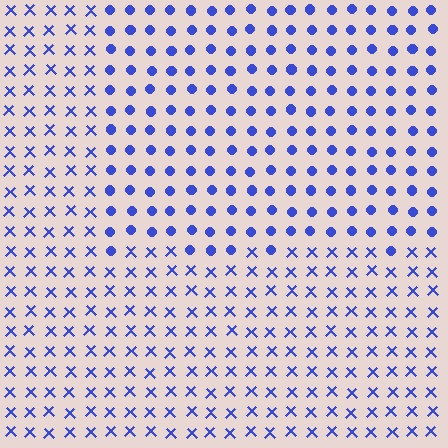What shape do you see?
I see a rectangle.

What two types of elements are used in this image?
The image uses circles inside the rectangle region and X marks outside it.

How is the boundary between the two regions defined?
The boundary is defined by a change in element shape: circles inside vs. X marks outside. All elements share the same color and spacing.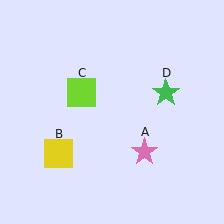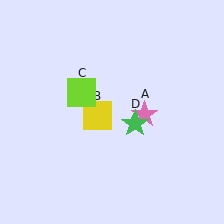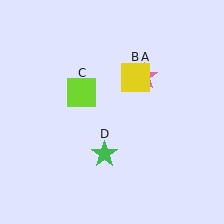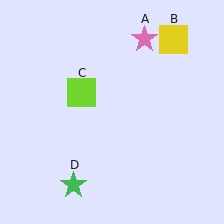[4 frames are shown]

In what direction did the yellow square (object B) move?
The yellow square (object B) moved up and to the right.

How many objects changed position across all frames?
3 objects changed position: pink star (object A), yellow square (object B), green star (object D).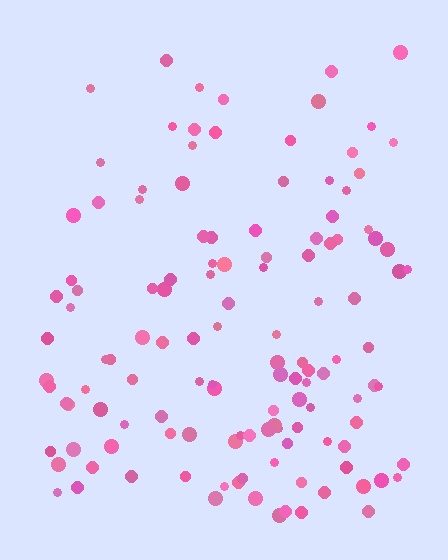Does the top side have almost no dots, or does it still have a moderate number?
Still a moderate number, just noticeably fewer than the bottom.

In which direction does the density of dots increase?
From top to bottom, with the bottom side densest.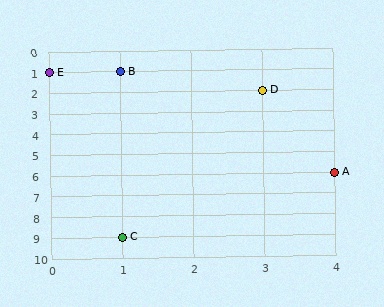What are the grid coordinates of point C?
Point C is at grid coordinates (1, 9).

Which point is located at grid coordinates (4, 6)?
Point A is at (4, 6).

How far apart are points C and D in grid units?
Points C and D are 2 columns and 7 rows apart (about 7.3 grid units diagonally).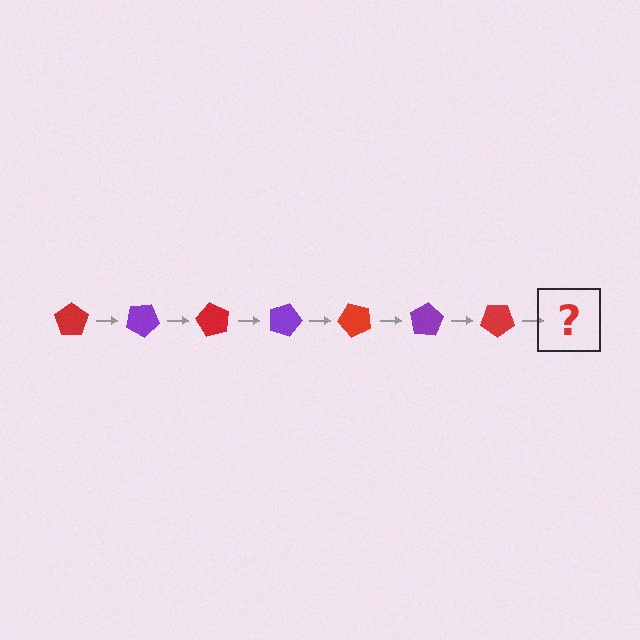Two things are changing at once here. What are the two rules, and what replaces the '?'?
The two rules are that it rotates 30 degrees each step and the color cycles through red and purple. The '?' should be a purple pentagon, rotated 210 degrees from the start.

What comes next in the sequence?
The next element should be a purple pentagon, rotated 210 degrees from the start.